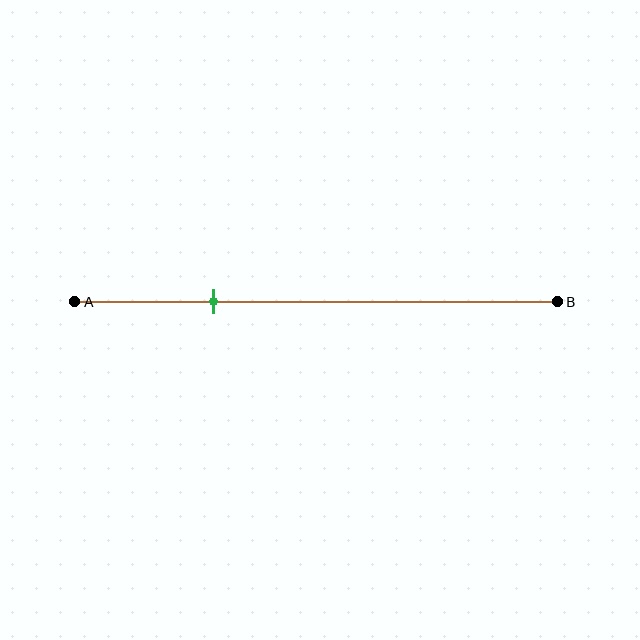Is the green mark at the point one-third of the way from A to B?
No, the mark is at about 30% from A, not at the 33% one-third point.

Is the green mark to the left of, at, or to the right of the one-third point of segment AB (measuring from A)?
The green mark is to the left of the one-third point of segment AB.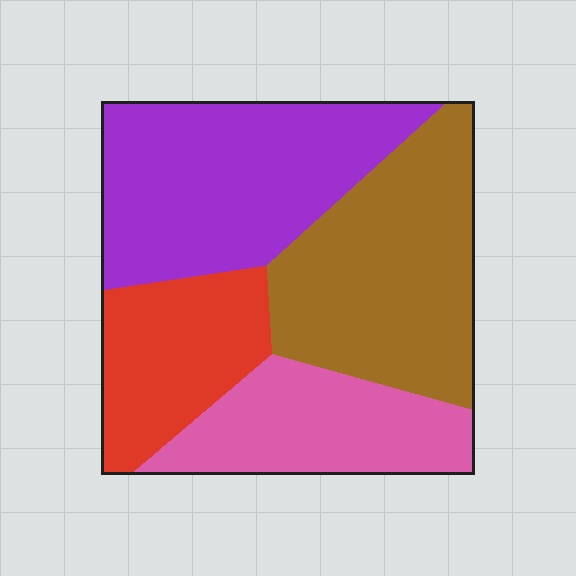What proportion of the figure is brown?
Brown takes up about one third (1/3) of the figure.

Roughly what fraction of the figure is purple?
Purple covers 32% of the figure.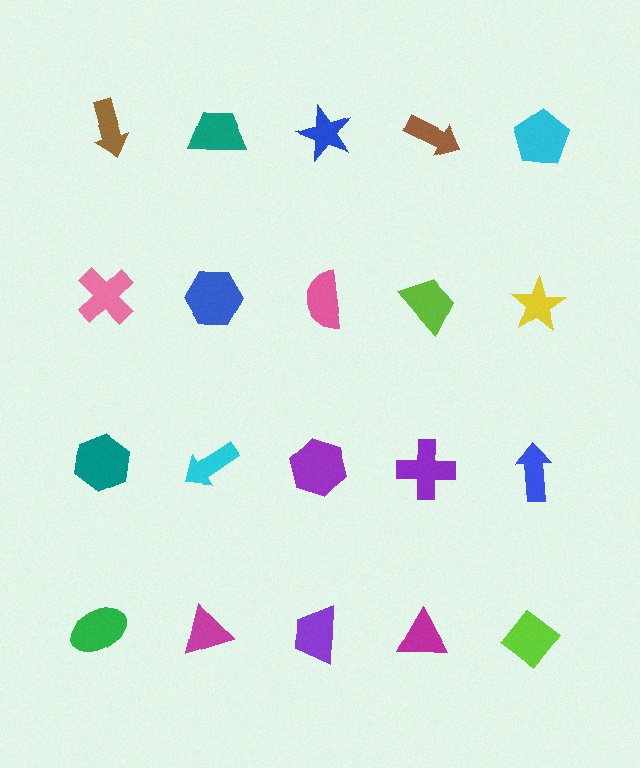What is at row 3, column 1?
A teal hexagon.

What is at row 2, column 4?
A lime trapezoid.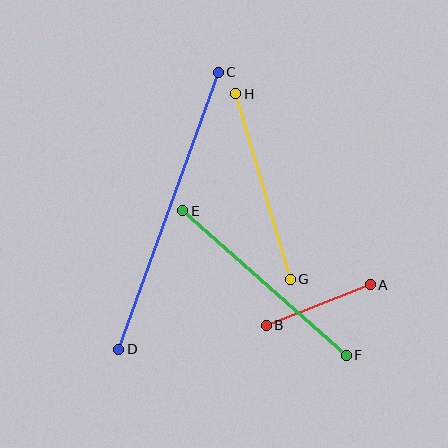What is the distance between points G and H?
The distance is approximately 193 pixels.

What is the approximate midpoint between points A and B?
The midpoint is at approximately (318, 305) pixels.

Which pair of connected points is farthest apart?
Points C and D are farthest apart.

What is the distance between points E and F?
The distance is approximately 218 pixels.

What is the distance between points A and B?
The distance is approximately 112 pixels.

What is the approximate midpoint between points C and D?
The midpoint is at approximately (168, 211) pixels.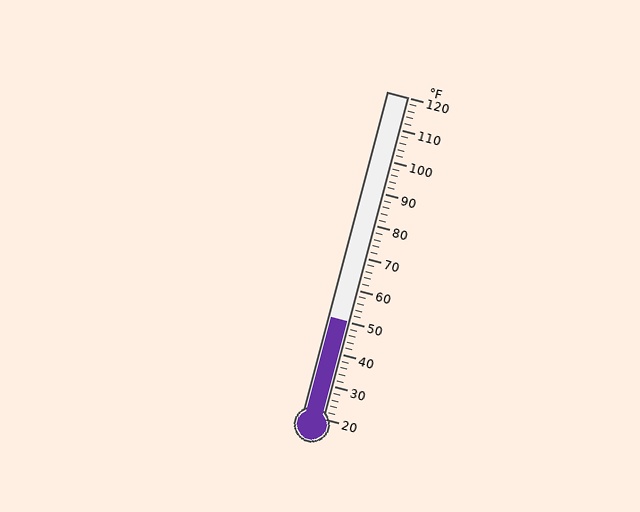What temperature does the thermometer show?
The thermometer shows approximately 50°F.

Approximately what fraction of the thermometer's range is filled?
The thermometer is filled to approximately 30% of its range.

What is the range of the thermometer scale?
The thermometer scale ranges from 20°F to 120°F.